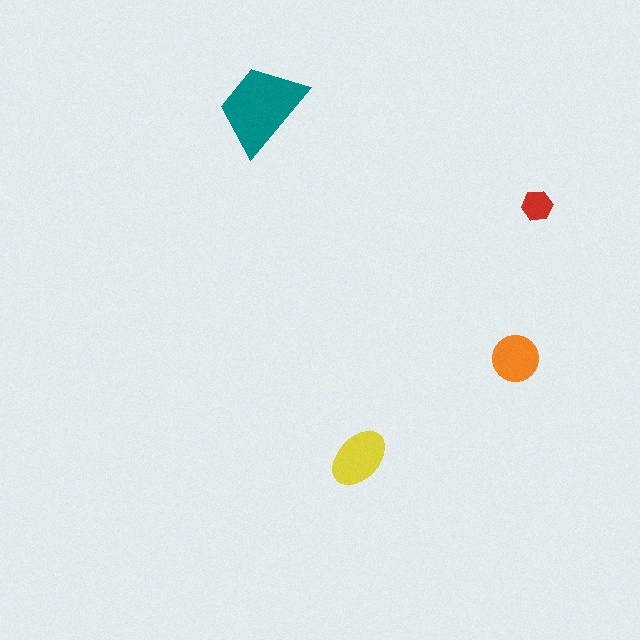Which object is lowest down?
The yellow ellipse is bottommost.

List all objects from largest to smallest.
The teal trapezoid, the yellow ellipse, the orange circle, the red hexagon.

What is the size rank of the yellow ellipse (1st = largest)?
2nd.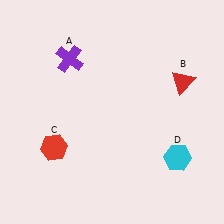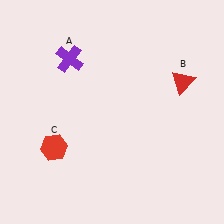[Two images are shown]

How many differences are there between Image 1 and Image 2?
There is 1 difference between the two images.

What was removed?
The cyan hexagon (D) was removed in Image 2.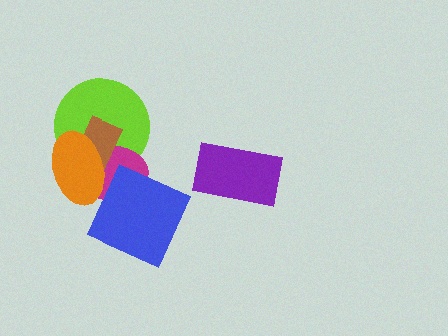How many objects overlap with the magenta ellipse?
4 objects overlap with the magenta ellipse.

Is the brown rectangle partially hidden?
Yes, it is partially covered by another shape.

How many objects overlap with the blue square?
1 object overlaps with the blue square.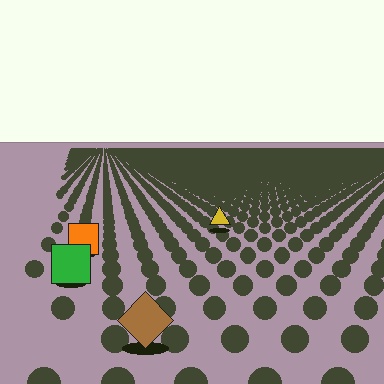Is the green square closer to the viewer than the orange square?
Yes. The green square is closer — you can tell from the texture gradient: the ground texture is coarser near it.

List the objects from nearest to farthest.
From nearest to farthest: the brown diamond, the green square, the orange square, the yellow triangle.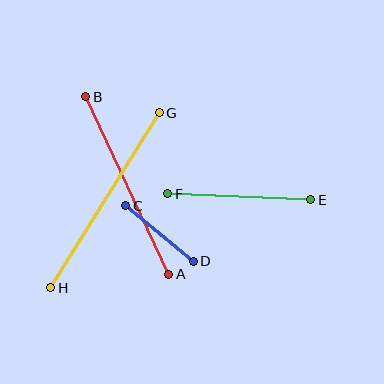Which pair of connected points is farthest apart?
Points G and H are farthest apart.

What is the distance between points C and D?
The distance is approximately 87 pixels.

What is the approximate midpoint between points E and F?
The midpoint is at approximately (239, 197) pixels.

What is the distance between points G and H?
The distance is approximately 206 pixels.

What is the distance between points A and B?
The distance is approximately 196 pixels.